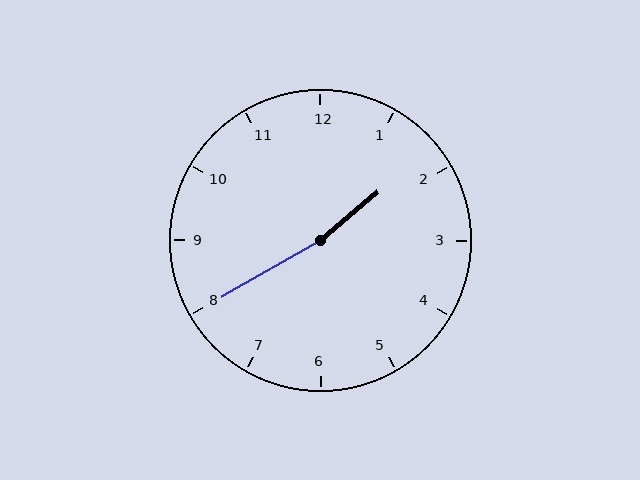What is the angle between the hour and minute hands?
Approximately 170 degrees.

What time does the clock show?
1:40.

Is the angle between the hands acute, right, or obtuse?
It is obtuse.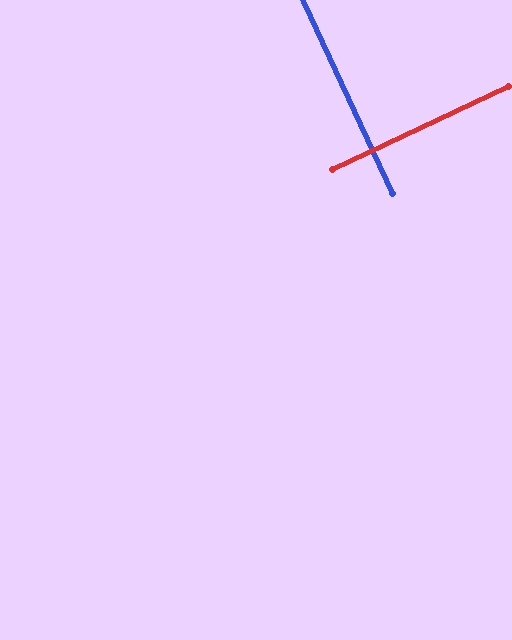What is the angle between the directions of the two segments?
Approximately 89 degrees.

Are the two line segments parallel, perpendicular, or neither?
Perpendicular — they meet at approximately 89°.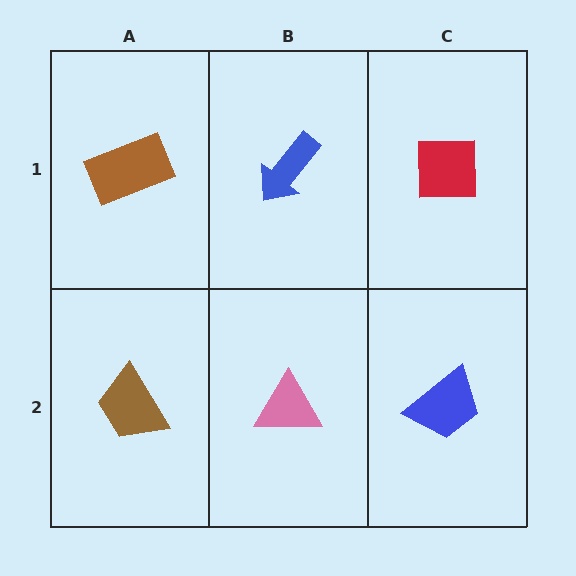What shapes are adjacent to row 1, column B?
A pink triangle (row 2, column B), a brown rectangle (row 1, column A), a red square (row 1, column C).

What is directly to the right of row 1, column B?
A red square.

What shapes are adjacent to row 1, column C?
A blue trapezoid (row 2, column C), a blue arrow (row 1, column B).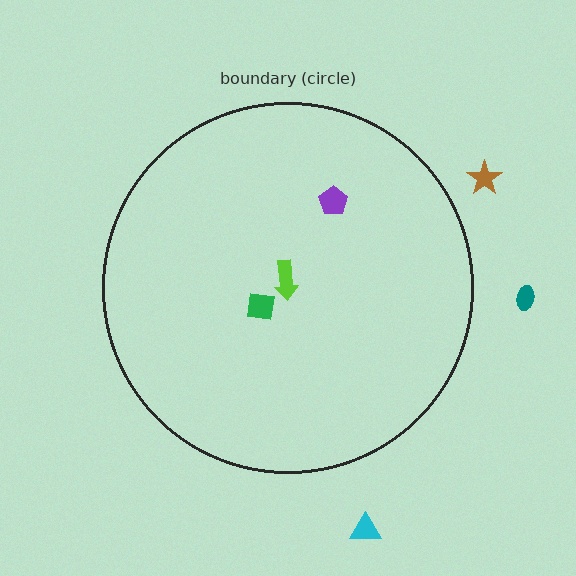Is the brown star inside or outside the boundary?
Outside.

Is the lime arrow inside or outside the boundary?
Inside.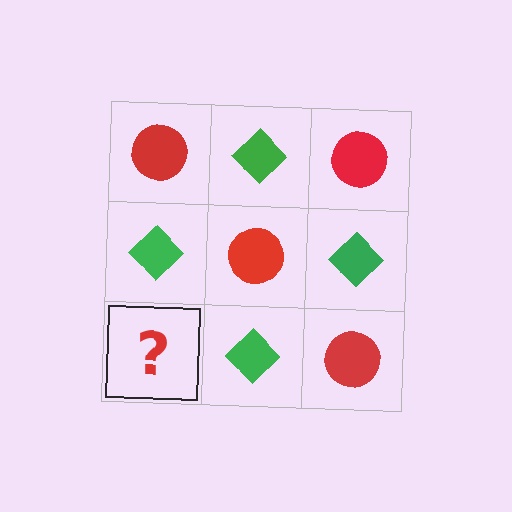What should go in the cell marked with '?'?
The missing cell should contain a red circle.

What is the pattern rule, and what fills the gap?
The rule is that it alternates red circle and green diamond in a checkerboard pattern. The gap should be filled with a red circle.